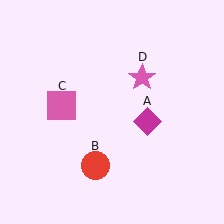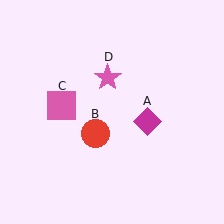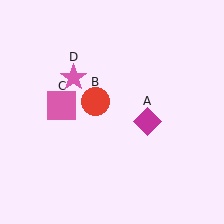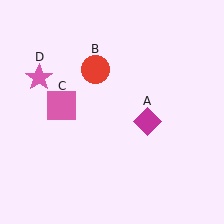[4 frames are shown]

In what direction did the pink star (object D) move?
The pink star (object D) moved left.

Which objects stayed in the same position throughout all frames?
Magenta diamond (object A) and pink square (object C) remained stationary.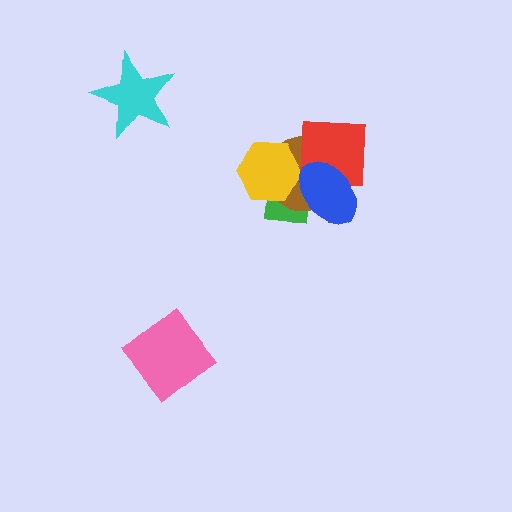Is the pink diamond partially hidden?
No, no other shape covers it.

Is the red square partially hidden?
Yes, it is partially covered by another shape.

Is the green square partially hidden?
Yes, it is partially covered by another shape.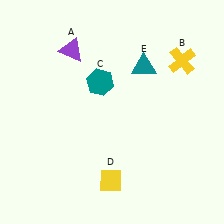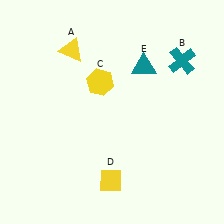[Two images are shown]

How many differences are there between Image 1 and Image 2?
There are 3 differences between the two images.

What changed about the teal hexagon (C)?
In Image 1, C is teal. In Image 2, it changed to yellow.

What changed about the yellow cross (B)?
In Image 1, B is yellow. In Image 2, it changed to teal.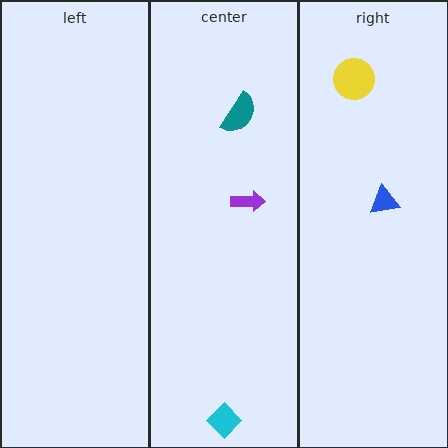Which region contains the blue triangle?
The right region.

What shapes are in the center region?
The cyan diamond, the teal semicircle, the purple arrow.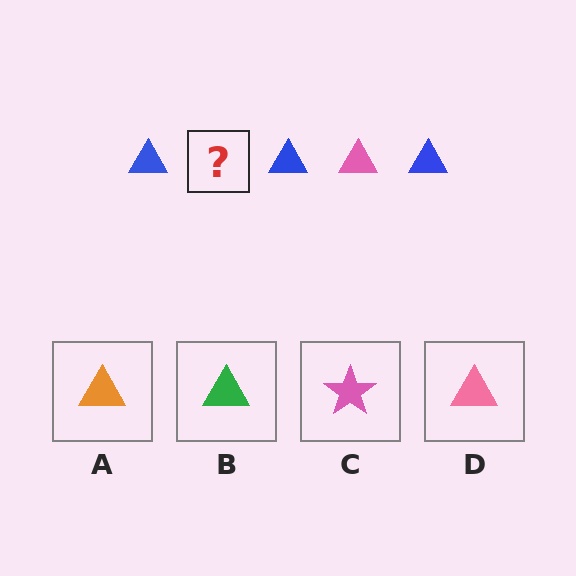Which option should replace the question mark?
Option D.